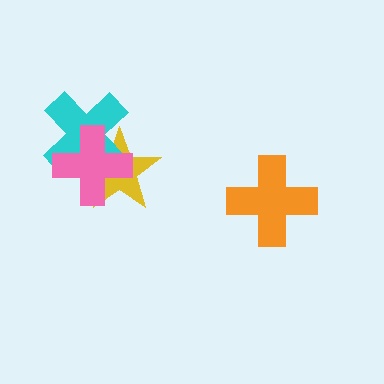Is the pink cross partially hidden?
No, no other shape covers it.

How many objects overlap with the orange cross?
0 objects overlap with the orange cross.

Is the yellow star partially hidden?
Yes, it is partially covered by another shape.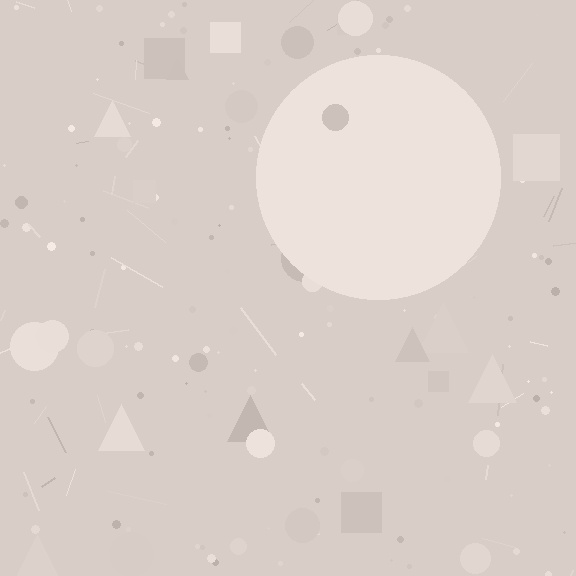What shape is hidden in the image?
A circle is hidden in the image.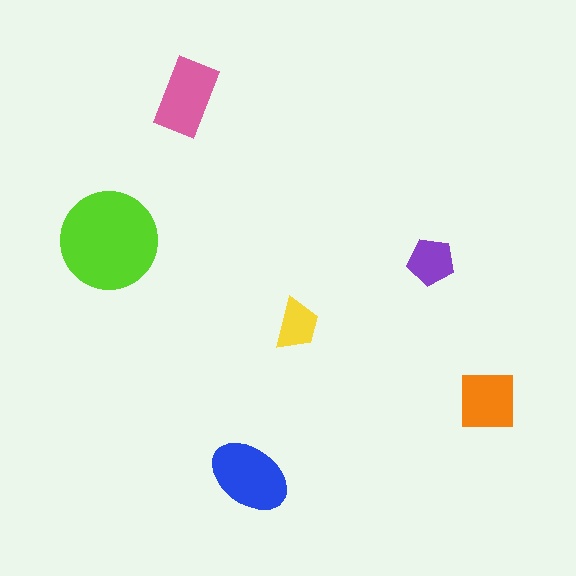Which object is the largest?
The lime circle.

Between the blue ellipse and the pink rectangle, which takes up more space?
The blue ellipse.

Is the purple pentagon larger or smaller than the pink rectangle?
Smaller.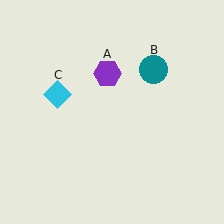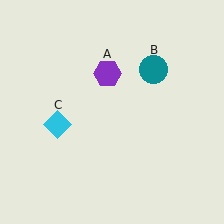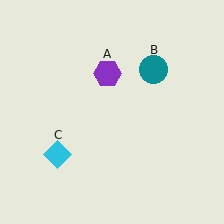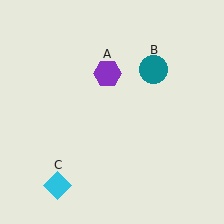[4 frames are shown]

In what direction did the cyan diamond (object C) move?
The cyan diamond (object C) moved down.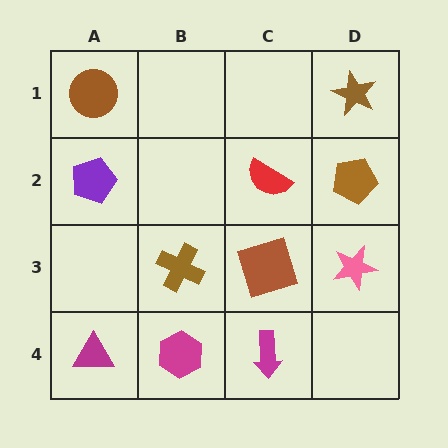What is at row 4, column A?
A magenta triangle.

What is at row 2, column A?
A purple pentagon.